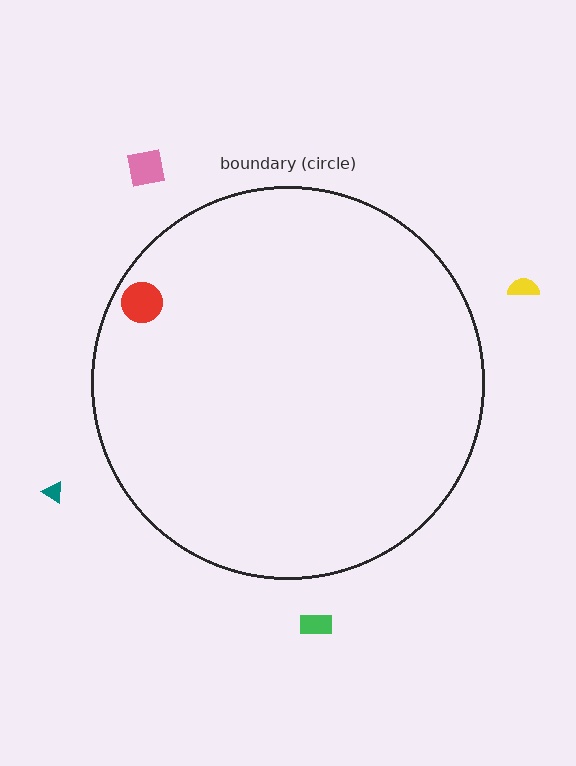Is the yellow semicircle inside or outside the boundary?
Outside.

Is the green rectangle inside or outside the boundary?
Outside.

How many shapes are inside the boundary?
1 inside, 4 outside.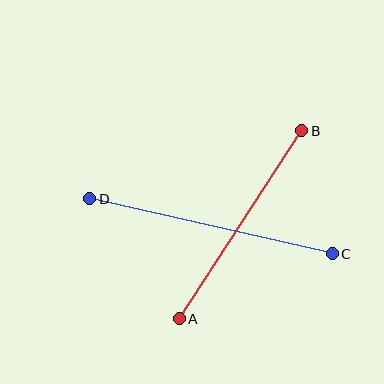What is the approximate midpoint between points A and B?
The midpoint is at approximately (241, 225) pixels.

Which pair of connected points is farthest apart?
Points C and D are farthest apart.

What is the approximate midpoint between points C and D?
The midpoint is at approximately (211, 226) pixels.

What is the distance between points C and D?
The distance is approximately 249 pixels.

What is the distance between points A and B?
The distance is approximately 224 pixels.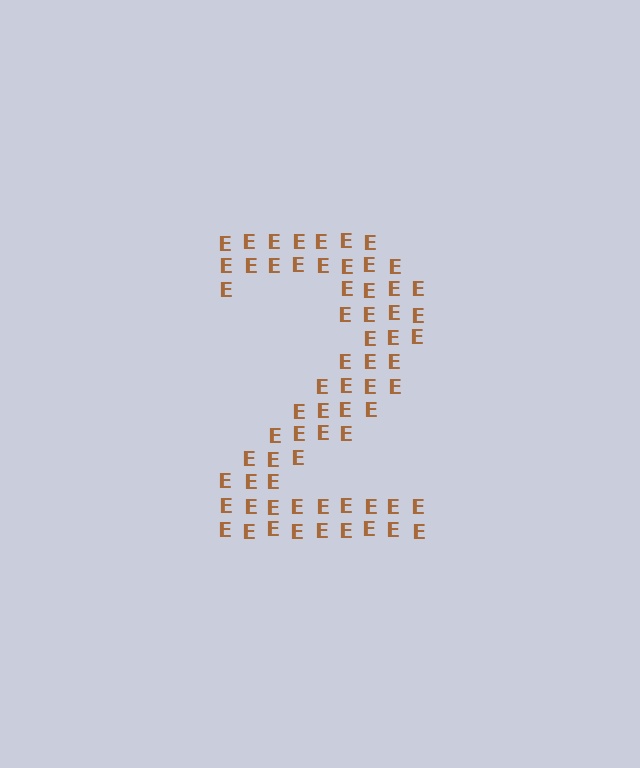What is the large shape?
The large shape is the digit 2.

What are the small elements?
The small elements are letter E's.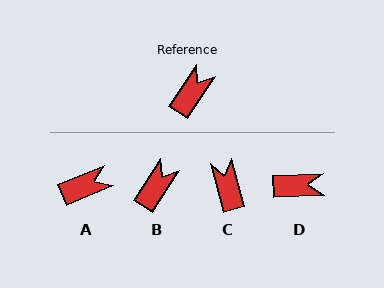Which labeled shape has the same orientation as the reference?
B.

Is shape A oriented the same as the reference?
No, it is off by about 33 degrees.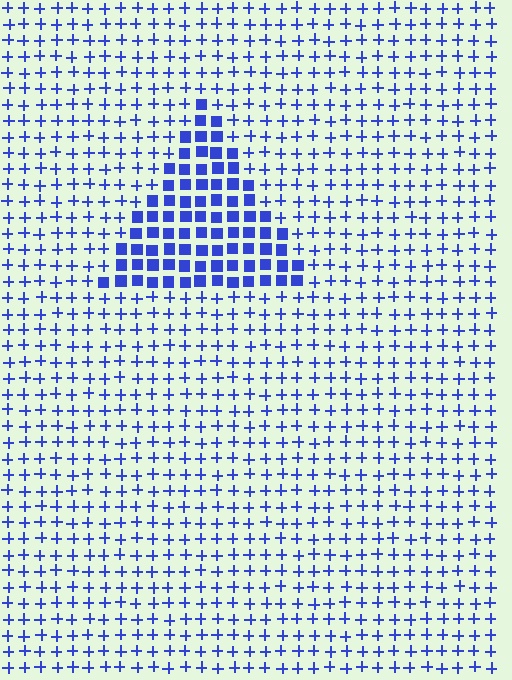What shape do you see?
I see a triangle.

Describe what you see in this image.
The image is filled with small blue elements arranged in a uniform grid. A triangle-shaped region contains squares, while the surrounding area contains plus signs. The boundary is defined purely by the change in element shape.